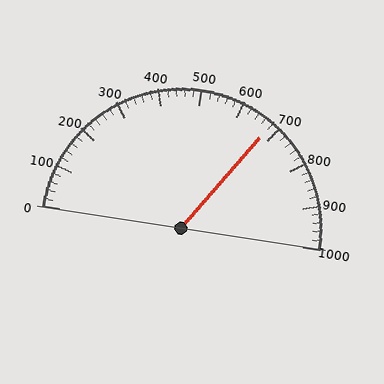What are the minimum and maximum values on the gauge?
The gauge ranges from 0 to 1000.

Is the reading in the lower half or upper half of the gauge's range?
The reading is in the upper half of the range (0 to 1000).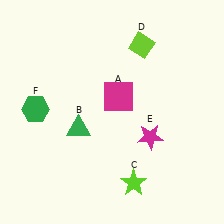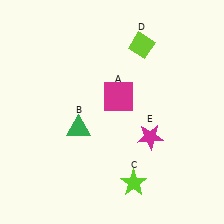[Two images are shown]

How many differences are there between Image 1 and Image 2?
There is 1 difference between the two images.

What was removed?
The green hexagon (F) was removed in Image 2.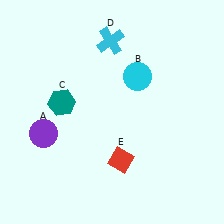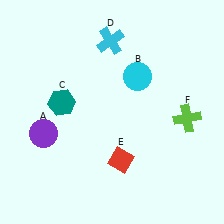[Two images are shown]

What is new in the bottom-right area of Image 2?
A lime cross (F) was added in the bottom-right area of Image 2.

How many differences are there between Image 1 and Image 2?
There is 1 difference between the two images.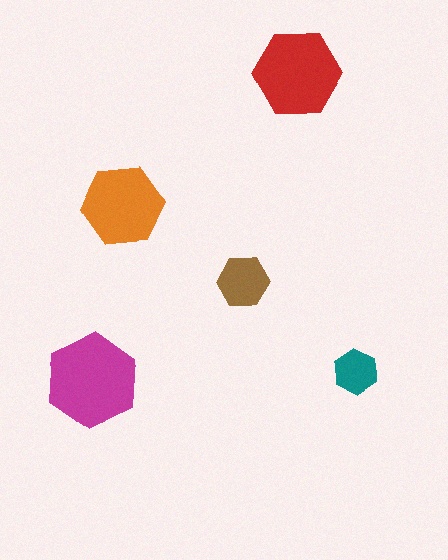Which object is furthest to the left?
The magenta hexagon is leftmost.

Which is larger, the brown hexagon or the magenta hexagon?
The magenta one.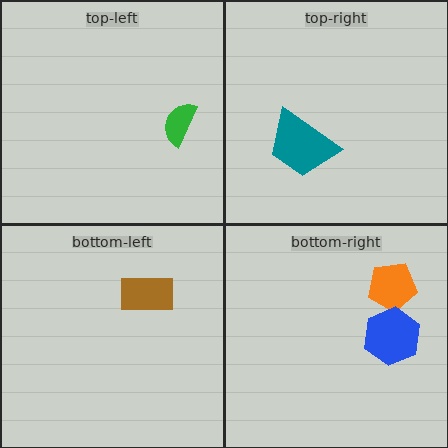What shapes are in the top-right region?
The teal trapezoid.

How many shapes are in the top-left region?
1.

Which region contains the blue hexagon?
The bottom-right region.